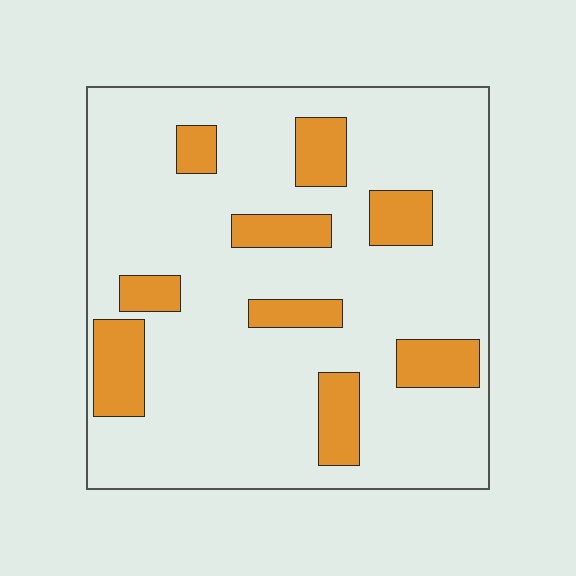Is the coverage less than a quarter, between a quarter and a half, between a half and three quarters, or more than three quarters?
Less than a quarter.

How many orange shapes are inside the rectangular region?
9.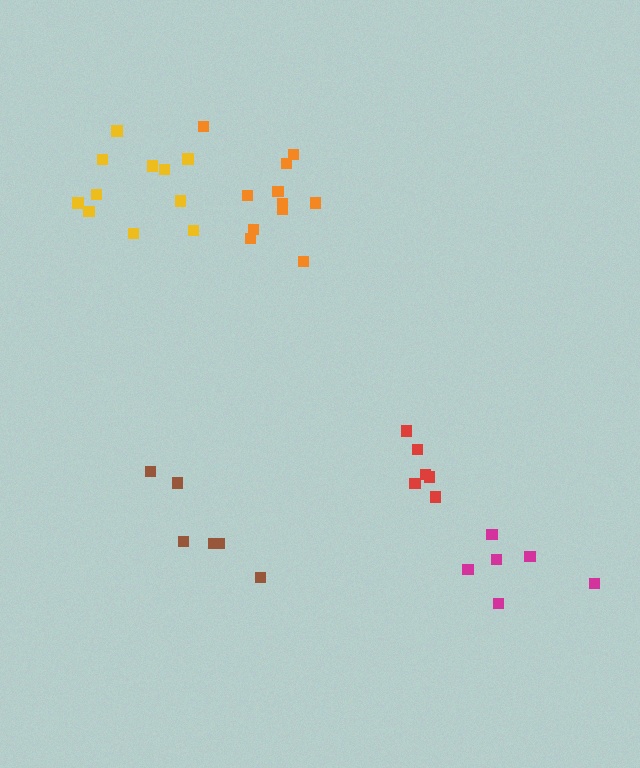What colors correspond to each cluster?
The clusters are colored: brown, orange, magenta, yellow, red.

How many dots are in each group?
Group 1: 6 dots, Group 2: 11 dots, Group 3: 6 dots, Group 4: 11 dots, Group 5: 6 dots (40 total).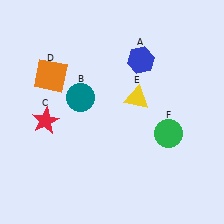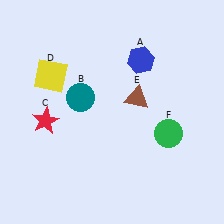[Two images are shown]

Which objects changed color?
D changed from orange to yellow. E changed from yellow to brown.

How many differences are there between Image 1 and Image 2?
There are 2 differences between the two images.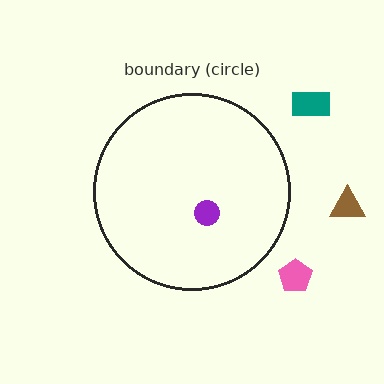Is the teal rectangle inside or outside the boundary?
Outside.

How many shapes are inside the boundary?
1 inside, 3 outside.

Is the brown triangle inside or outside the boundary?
Outside.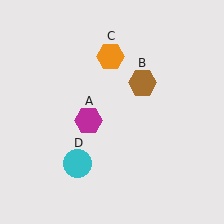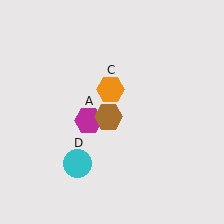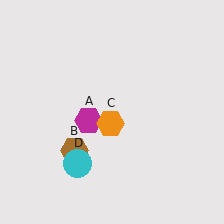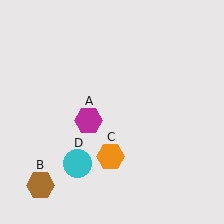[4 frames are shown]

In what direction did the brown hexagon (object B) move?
The brown hexagon (object B) moved down and to the left.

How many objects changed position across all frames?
2 objects changed position: brown hexagon (object B), orange hexagon (object C).